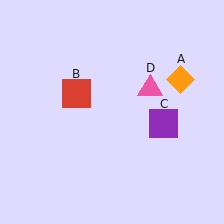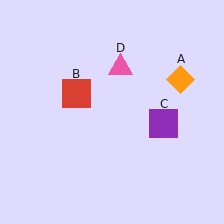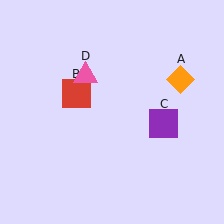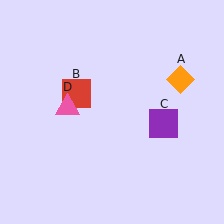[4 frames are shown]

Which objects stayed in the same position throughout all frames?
Orange diamond (object A) and red square (object B) and purple square (object C) remained stationary.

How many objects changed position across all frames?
1 object changed position: pink triangle (object D).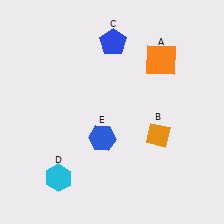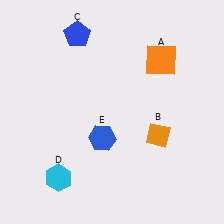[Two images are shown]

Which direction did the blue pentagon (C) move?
The blue pentagon (C) moved left.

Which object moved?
The blue pentagon (C) moved left.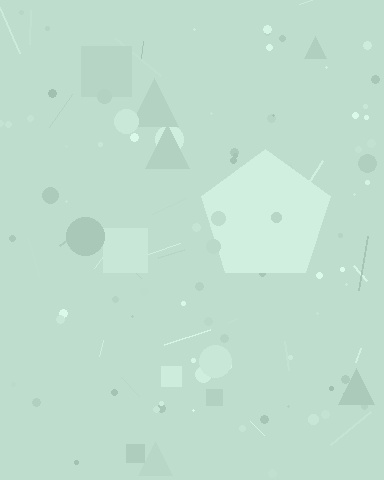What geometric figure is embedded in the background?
A pentagon is embedded in the background.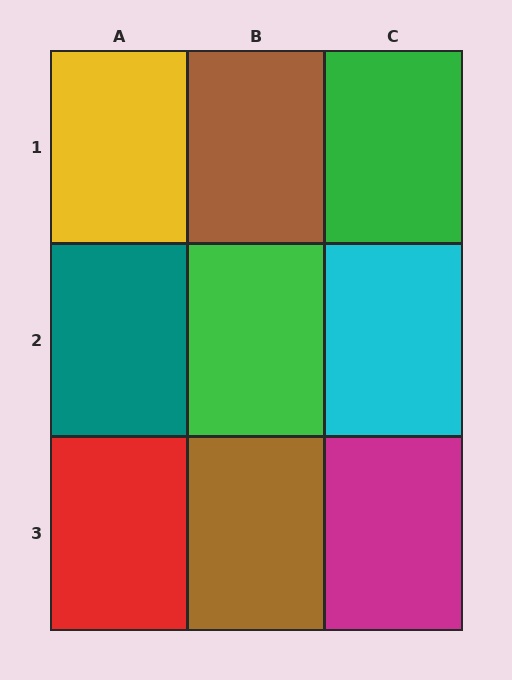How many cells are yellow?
1 cell is yellow.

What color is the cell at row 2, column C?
Cyan.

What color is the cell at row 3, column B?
Brown.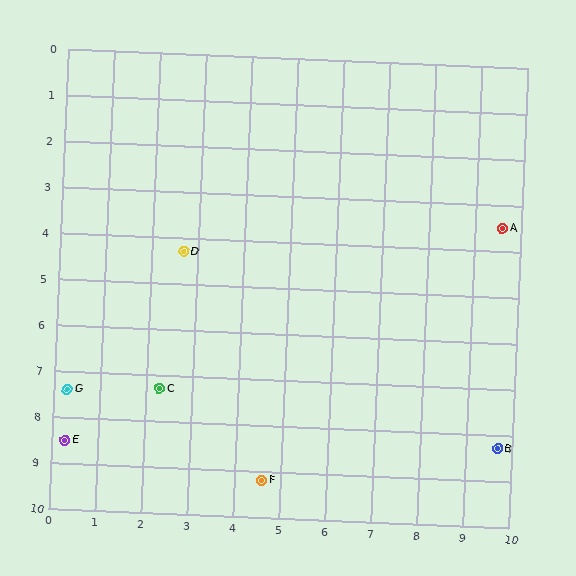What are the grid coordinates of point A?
Point A is at approximately (9.6, 3.5).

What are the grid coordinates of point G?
Point G is at approximately (0.3, 7.4).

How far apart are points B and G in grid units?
Points B and G are about 9.4 grid units apart.